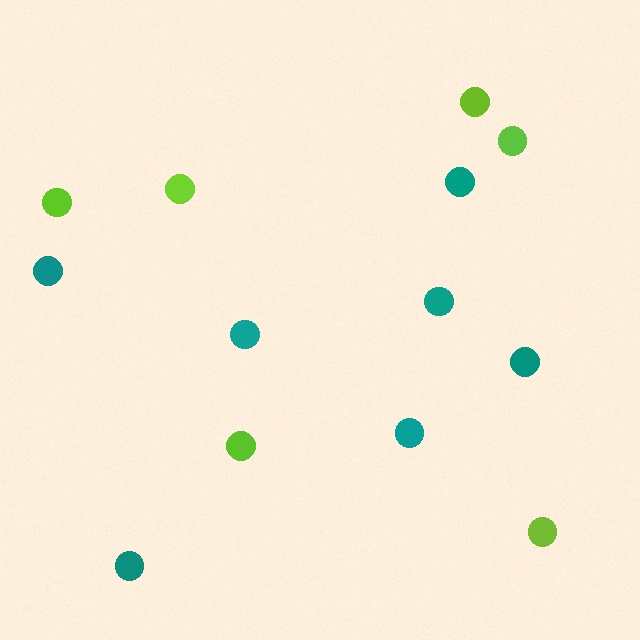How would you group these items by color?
There are 2 groups: one group of lime circles (6) and one group of teal circles (7).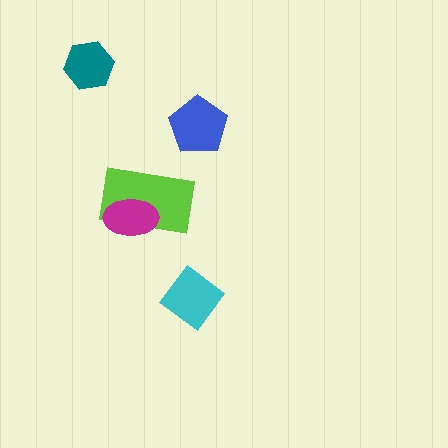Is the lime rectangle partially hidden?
Yes, it is partially covered by another shape.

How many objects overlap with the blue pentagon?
0 objects overlap with the blue pentagon.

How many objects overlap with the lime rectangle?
1 object overlaps with the lime rectangle.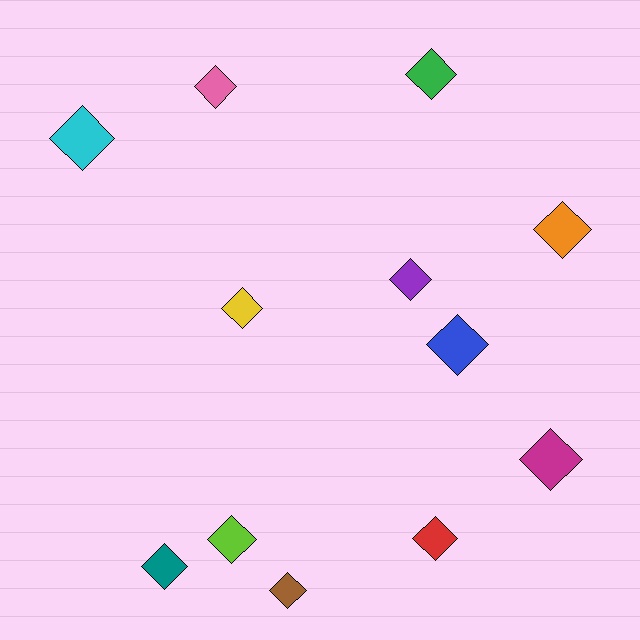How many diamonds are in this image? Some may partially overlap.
There are 12 diamonds.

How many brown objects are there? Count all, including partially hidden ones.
There is 1 brown object.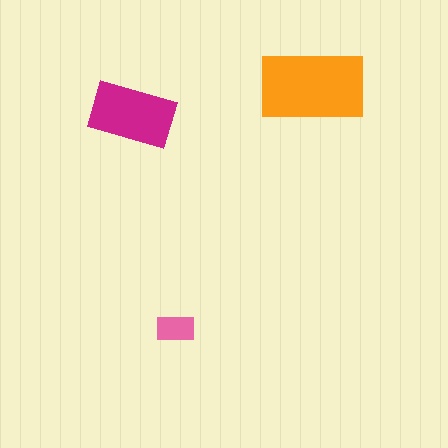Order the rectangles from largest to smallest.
the orange one, the magenta one, the pink one.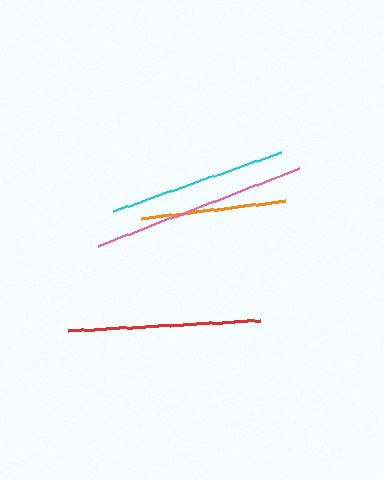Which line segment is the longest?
The pink line is the longest at approximately 215 pixels.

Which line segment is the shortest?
The orange line is the shortest at approximately 145 pixels.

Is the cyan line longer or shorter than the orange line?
The cyan line is longer than the orange line.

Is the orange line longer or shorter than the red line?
The red line is longer than the orange line.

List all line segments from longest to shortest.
From longest to shortest: pink, red, cyan, orange.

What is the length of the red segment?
The red segment is approximately 193 pixels long.